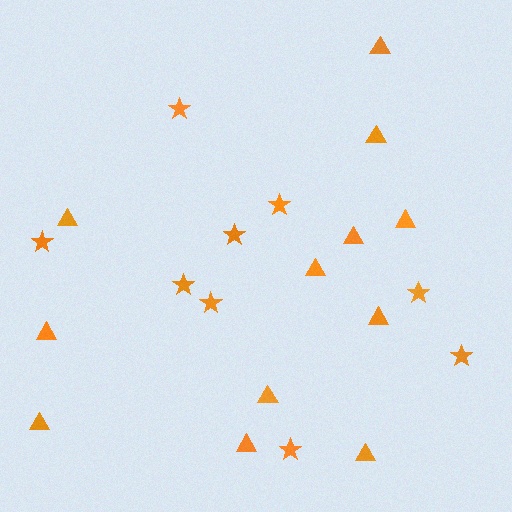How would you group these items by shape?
There are 2 groups: one group of stars (9) and one group of triangles (12).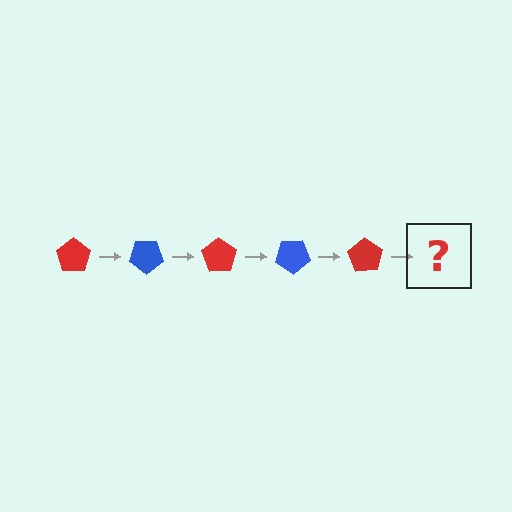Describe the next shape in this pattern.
It should be a blue pentagon, rotated 175 degrees from the start.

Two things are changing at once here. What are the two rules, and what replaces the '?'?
The two rules are that it rotates 35 degrees each step and the color cycles through red and blue. The '?' should be a blue pentagon, rotated 175 degrees from the start.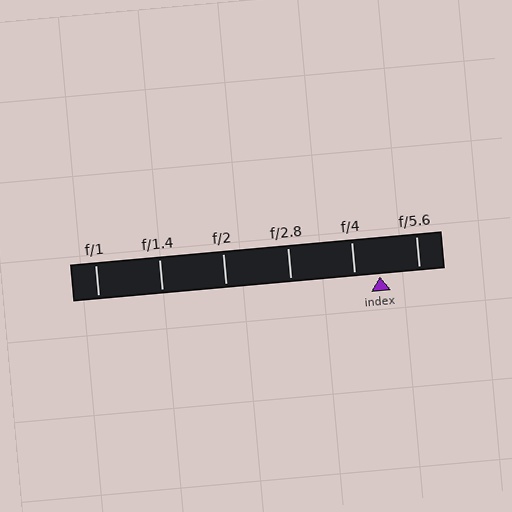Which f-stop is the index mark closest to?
The index mark is closest to f/4.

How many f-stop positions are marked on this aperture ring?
There are 6 f-stop positions marked.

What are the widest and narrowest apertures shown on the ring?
The widest aperture shown is f/1 and the narrowest is f/5.6.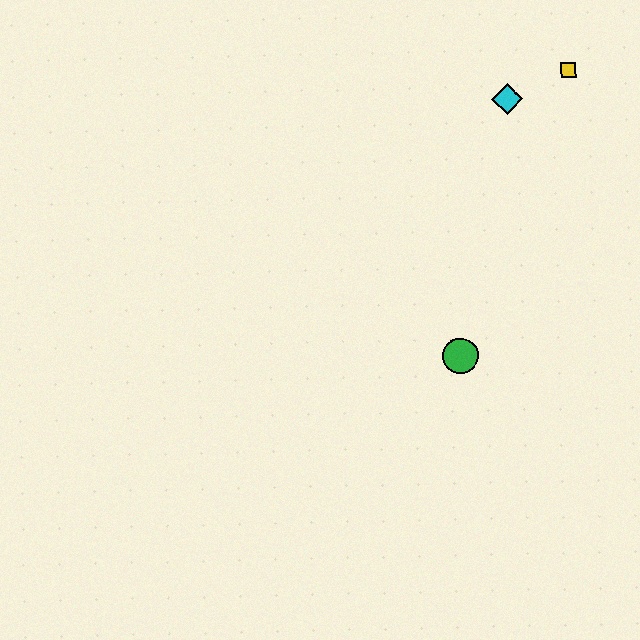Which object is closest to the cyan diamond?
The yellow square is closest to the cyan diamond.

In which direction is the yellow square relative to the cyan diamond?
The yellow square is to the right of the cyan diamond.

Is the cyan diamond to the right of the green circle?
Yes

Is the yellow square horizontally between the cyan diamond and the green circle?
No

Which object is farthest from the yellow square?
The green circle is farthest from the yellow square.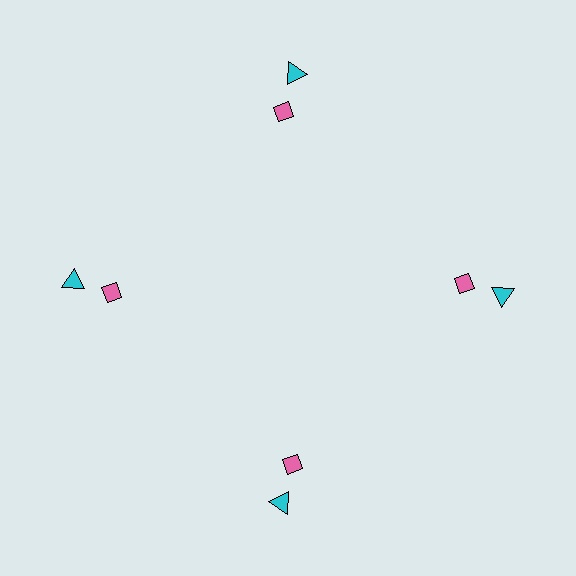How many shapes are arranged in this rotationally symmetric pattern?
There are 8 shapes, arranged in 4 groups of 2.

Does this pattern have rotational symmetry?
Yes, this pattern has 4-fold rotational symmetry. It looks the same after rotating 90 degrees around the center.